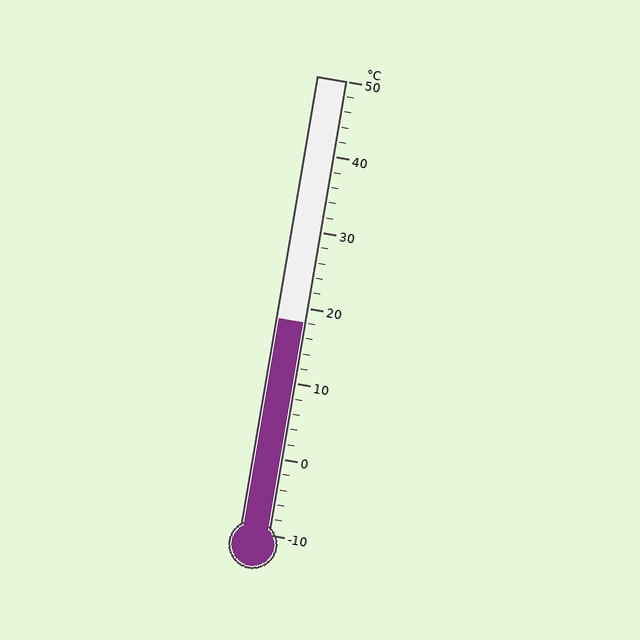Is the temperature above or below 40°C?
The temperature is below 40°C.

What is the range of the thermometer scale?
The thermometer scale ranges from -10°C to 50°C.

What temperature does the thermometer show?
The thermometer shows approximately 18°C.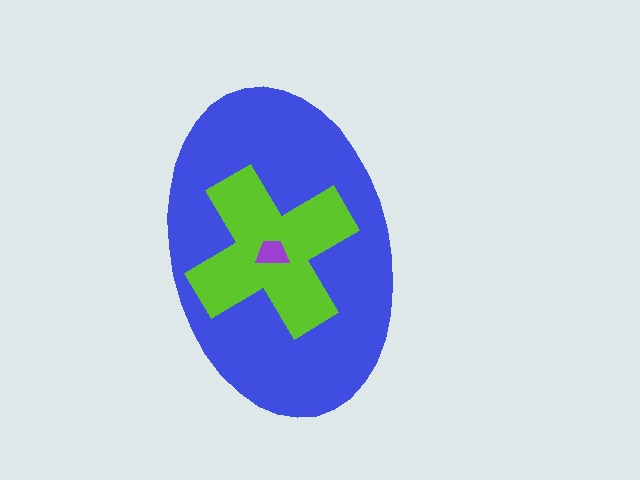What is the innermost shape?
The purple trapezoid.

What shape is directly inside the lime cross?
The purple trapezoid.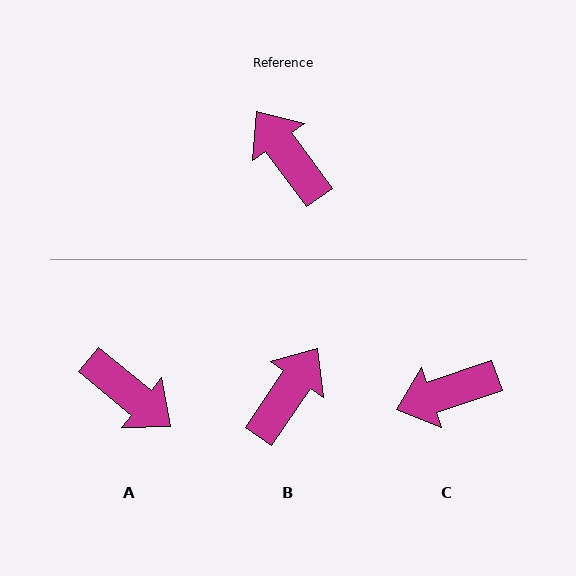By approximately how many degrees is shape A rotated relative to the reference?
Approximately 165 degrees clockwise.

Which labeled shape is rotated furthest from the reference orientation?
A, about 165 degrees away.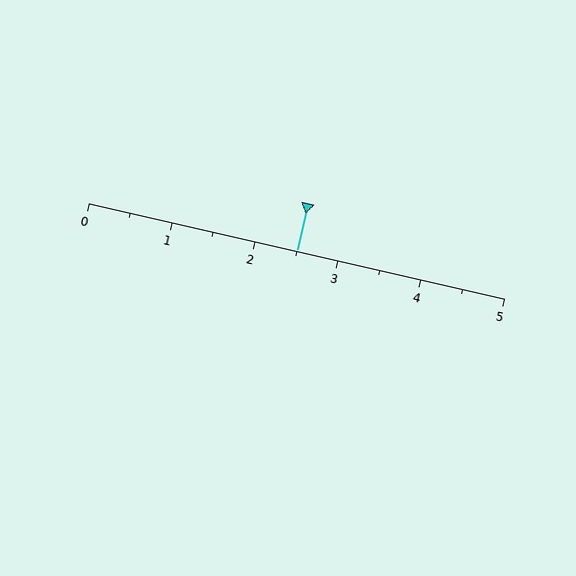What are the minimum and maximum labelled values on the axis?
The axis runs from 0 to 5.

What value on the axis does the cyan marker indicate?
The marker indicates approximately 2.5.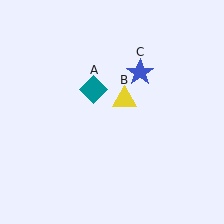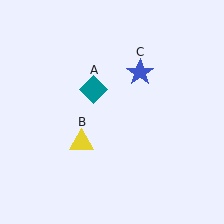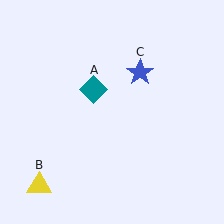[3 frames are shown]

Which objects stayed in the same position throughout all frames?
Teal diamond (object A) and blue star (object C) remained stationary.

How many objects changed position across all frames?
1 object changed position: yellow triangle (object B).